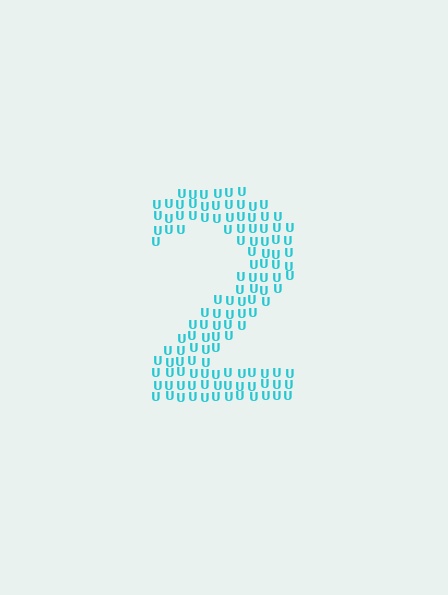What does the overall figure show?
The overall figure shows the digit 2.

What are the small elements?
The small elements are letter U's.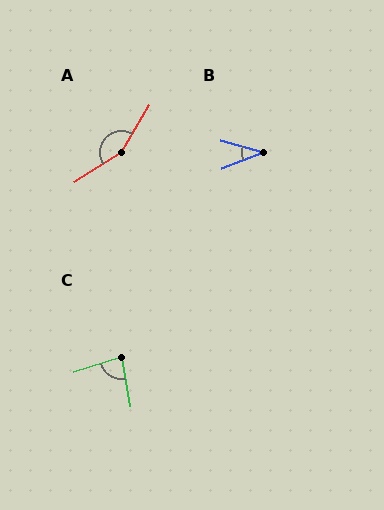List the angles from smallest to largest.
B (37°), C (82°), A (153°).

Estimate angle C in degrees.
Approximately 82 degrees.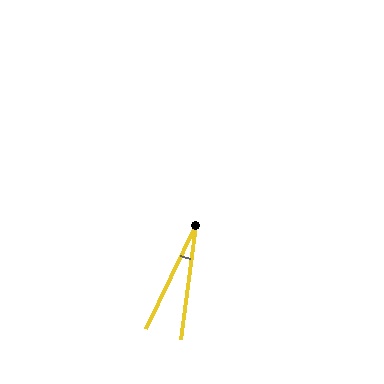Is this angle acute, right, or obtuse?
It is acute.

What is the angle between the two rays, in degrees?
Approximately 18 degrees.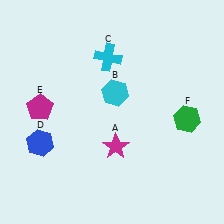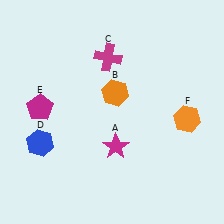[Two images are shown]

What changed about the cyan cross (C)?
In Image 1, C is cyan. In Image 2, it changed to magenta.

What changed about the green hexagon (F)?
In Image 1, F is green. In Image 2, it changed to orange.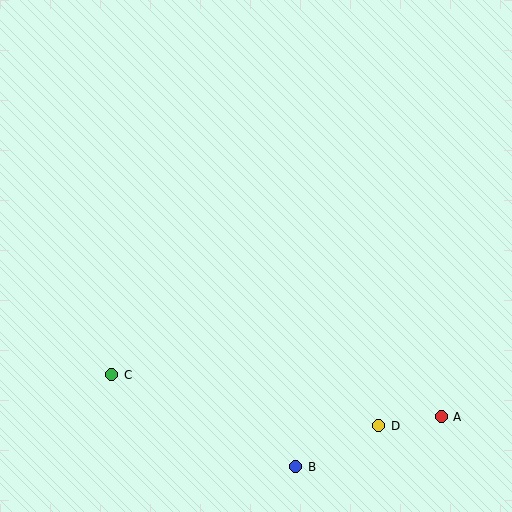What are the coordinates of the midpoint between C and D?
The midpoint between C and D is at (245, 400).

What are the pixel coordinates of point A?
Point A is at (441, 417).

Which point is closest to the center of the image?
Point C at (112, 375) is closest to the center.